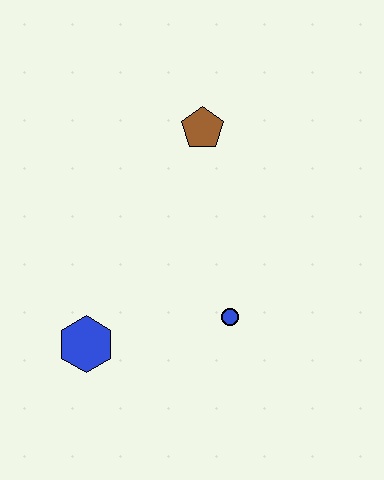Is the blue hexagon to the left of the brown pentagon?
Yes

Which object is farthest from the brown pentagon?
The blue hexagon is farthest from the brown pentagon.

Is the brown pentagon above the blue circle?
Yes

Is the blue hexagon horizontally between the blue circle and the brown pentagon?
No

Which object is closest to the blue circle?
The blue hexagon is closest to the blue circle.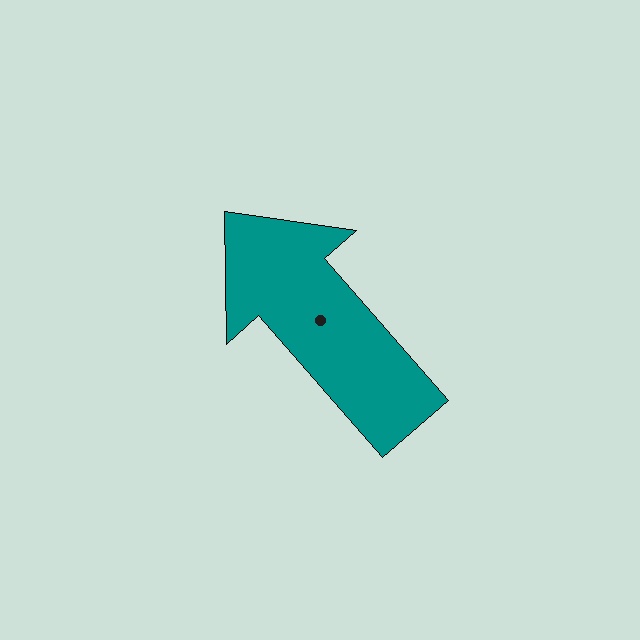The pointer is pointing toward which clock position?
Roughly 11 o'clock.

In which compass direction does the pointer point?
Northwest.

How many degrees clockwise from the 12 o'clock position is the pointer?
Approximately 319 degrees.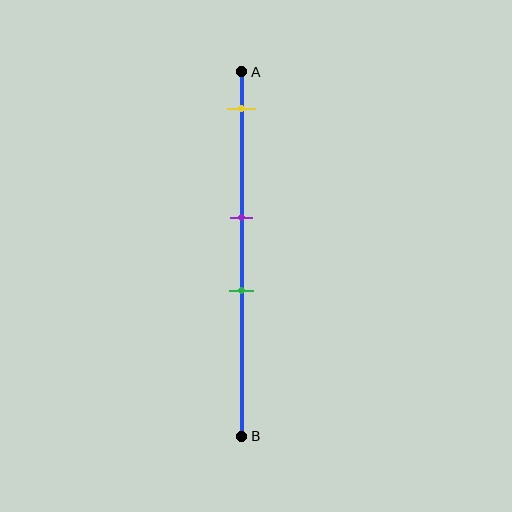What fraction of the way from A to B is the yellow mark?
The yellow mark is approximately 10% (0.1) of the way from A to B.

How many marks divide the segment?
There are 3 marks dividing the segment.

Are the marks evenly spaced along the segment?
No, the marks are not evenly spaced.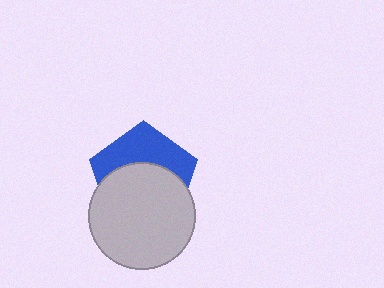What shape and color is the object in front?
The object in front is a light gray circle.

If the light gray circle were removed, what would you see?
You would see the complete blue pentagon.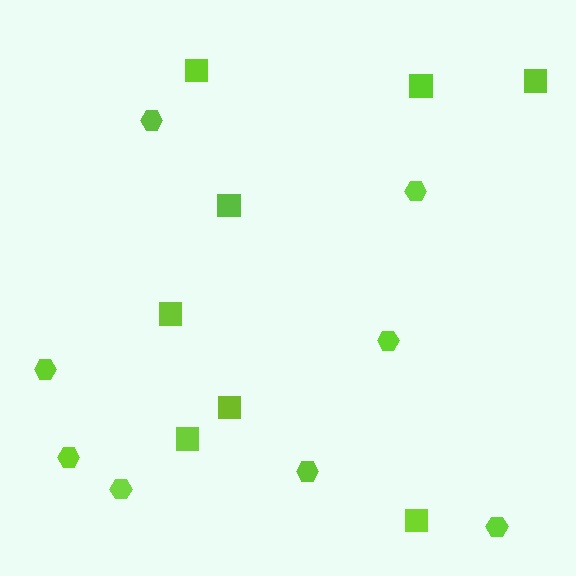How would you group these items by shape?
There are 2 groups: one group of squares (8) and one group of hexagons (8).